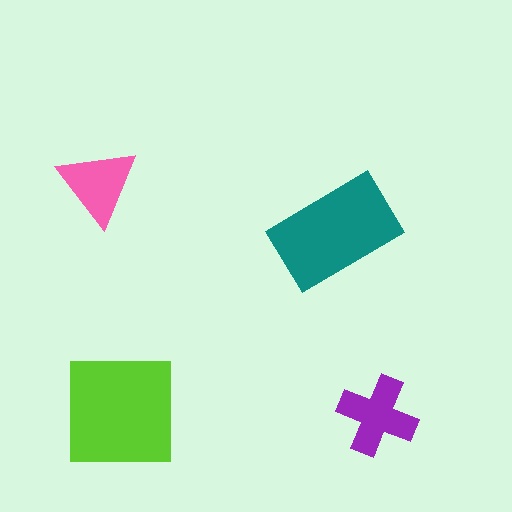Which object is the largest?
The lime square.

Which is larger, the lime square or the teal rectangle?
The lime square.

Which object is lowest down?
The purple cross is bottommost.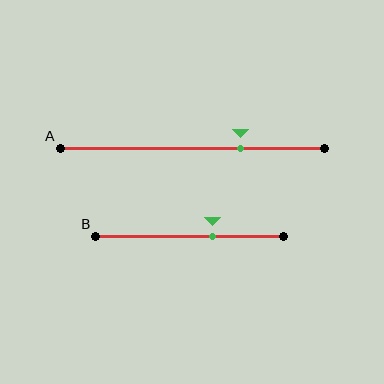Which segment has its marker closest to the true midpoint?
Segment B has its marker closest to the true midpoint.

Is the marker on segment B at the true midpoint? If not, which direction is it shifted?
No, the marker on segment B is shifted to the right by about 12% of the segment length.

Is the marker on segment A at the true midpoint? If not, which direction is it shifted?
No, the marker on segment A is shifted to the right by about 18% of the segment length.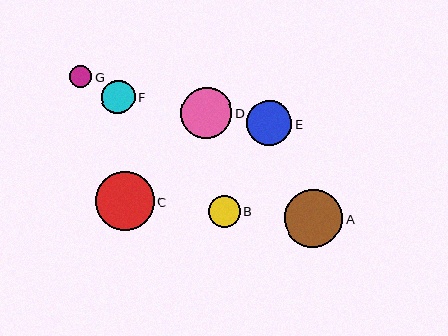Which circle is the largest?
Circle C is the largest with a size of approximately 59 pixels.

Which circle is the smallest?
Circle G is the smallest with a size of approximately 22 pixels.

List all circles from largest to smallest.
From largest to smallest: C, A, D, E, F, B, G.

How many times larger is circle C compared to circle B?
Circle C is approximately 1.8 times the size of circle B.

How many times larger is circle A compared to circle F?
Circle A is approximately 1.8 times the size of circle F.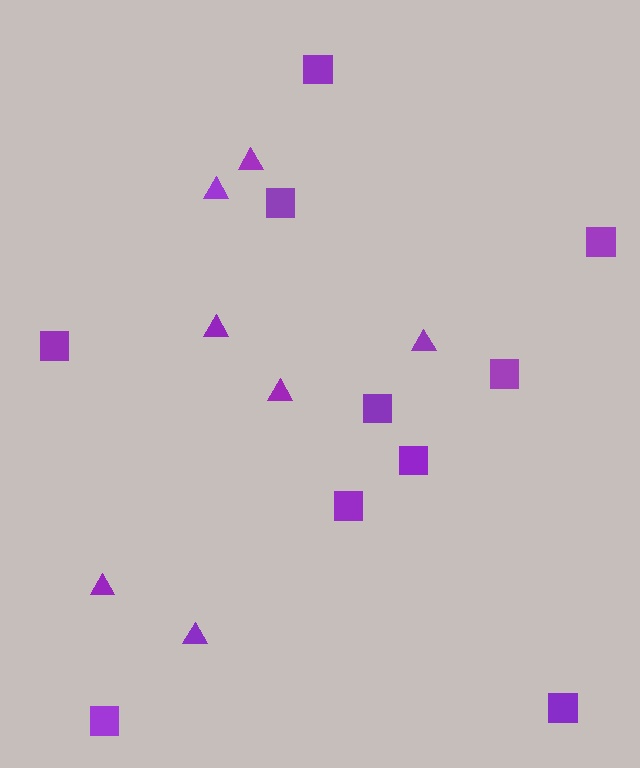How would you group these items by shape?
There are 2 groups: one group of triangles (7) and one group of squares (10).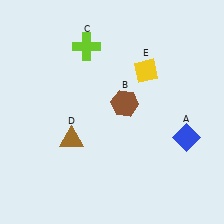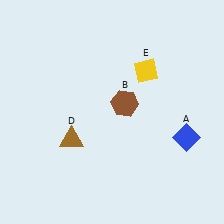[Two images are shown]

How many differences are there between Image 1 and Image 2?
There is 1 difference between the two images.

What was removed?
The lime cross (C) was removed in Image 2.